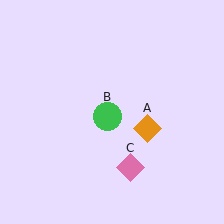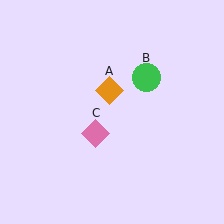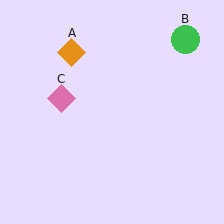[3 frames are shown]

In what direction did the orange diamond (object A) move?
The orange diamond (object A) moved up and to the left.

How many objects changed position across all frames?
3 objects changed position: orange diamond (object A), green circle (object B), pink diamond (object C).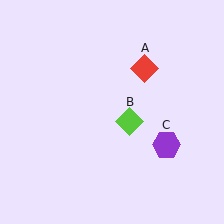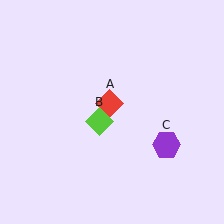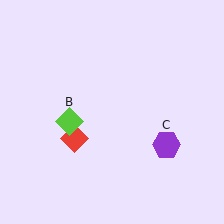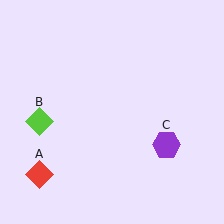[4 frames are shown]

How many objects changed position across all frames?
2 objects changed position: red diamond (object A), lime diamond (object B).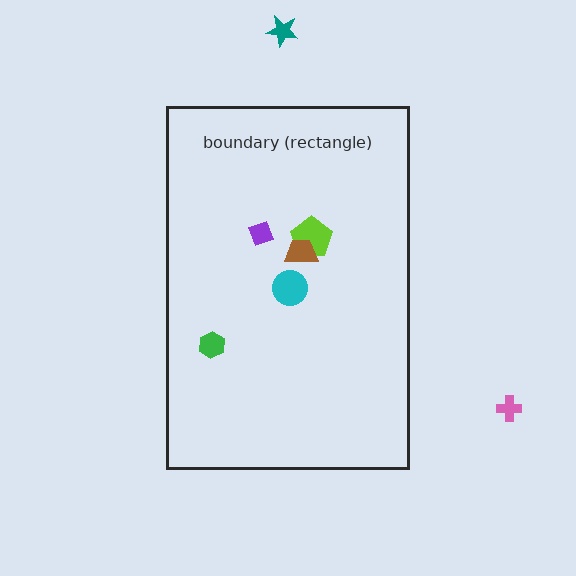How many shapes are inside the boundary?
5 inside, 2 outside.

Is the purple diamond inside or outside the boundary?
Inside.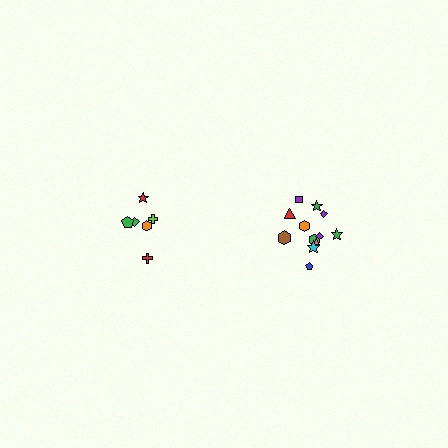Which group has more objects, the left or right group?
The right group.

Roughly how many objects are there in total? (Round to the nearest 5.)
Roughly 20 objects in total.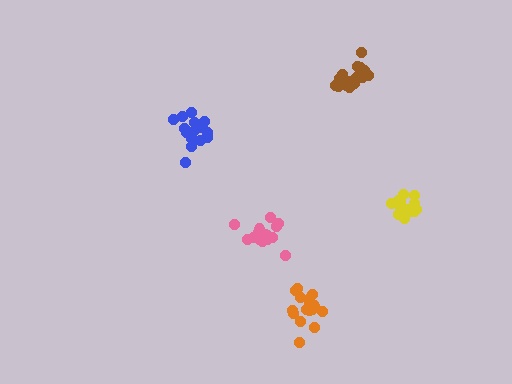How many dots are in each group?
Group 1: 16 dots, Group 2: 17 dots, Group 3: 15 dots, Group 4: 19 dots, Group 5: 17 dots (84 total).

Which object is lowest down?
The orange cluster is bottommost.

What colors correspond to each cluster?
The clusters are colored: orange, pink, yellow, brown, blue.